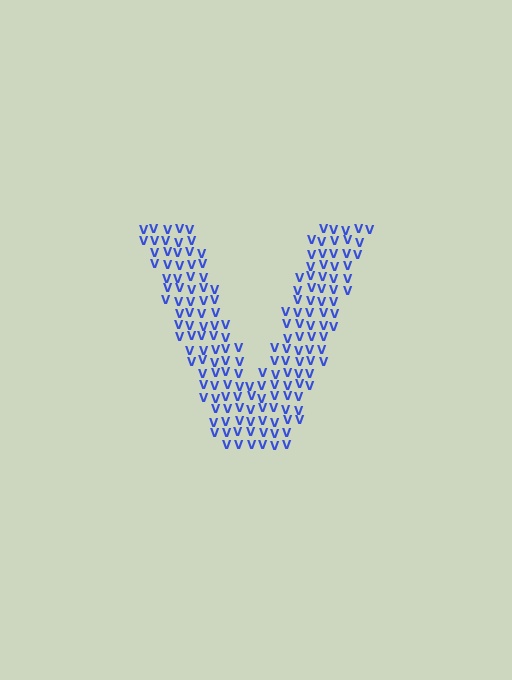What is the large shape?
The large shape is the letter V.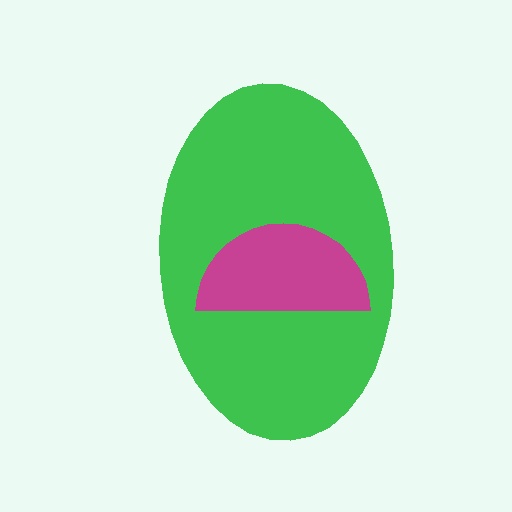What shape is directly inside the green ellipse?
The magenta semicircle.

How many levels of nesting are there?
2.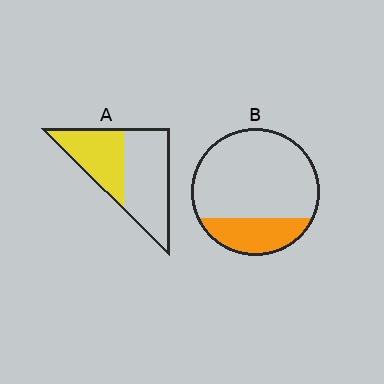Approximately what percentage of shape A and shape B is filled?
A is approximately 40% and B is approximately 25%.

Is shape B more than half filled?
No.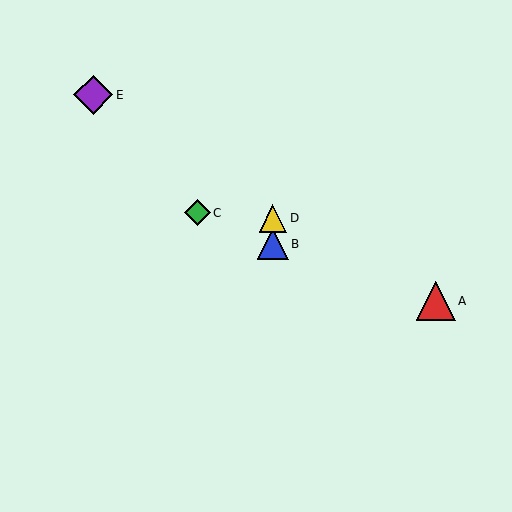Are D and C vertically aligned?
No, D is at x≈273 and C is at x≈197.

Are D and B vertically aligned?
Yes, both are at x≈273.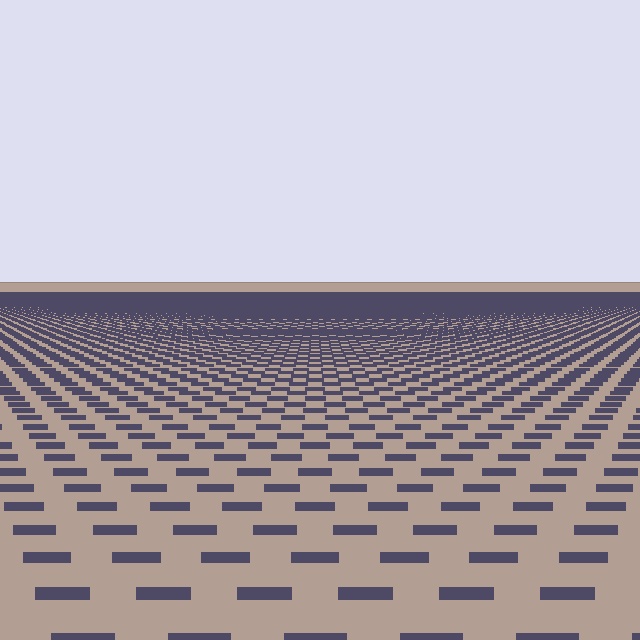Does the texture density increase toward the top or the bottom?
Density increases toward the top.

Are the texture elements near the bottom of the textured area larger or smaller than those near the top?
Larger. Near the bottom, elements are closer to the viewer and appear at a bigger on-screen size.